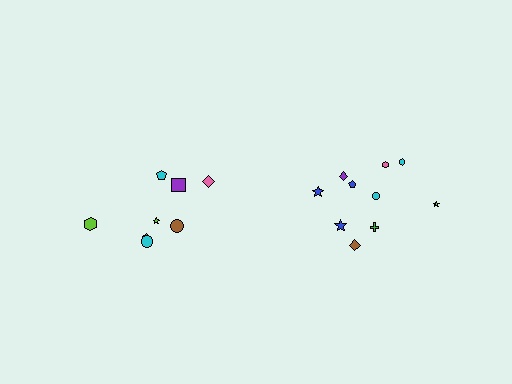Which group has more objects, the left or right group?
The right group.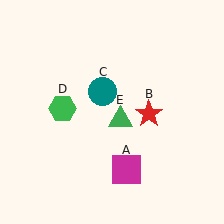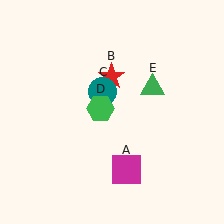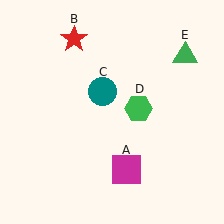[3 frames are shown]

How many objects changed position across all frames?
3 objects changed position: red star (object B), green hexagon (object D), green triangle (object E).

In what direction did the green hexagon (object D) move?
The green hexagon (object D) moved right.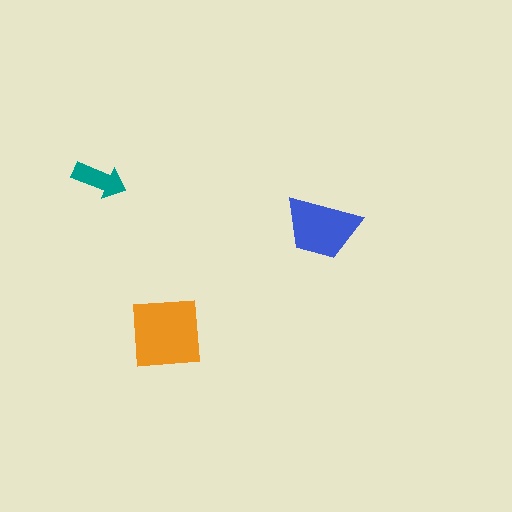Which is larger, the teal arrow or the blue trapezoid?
The blue trapezoid.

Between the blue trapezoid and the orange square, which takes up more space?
The orange square.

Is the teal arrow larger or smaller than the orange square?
Smaller.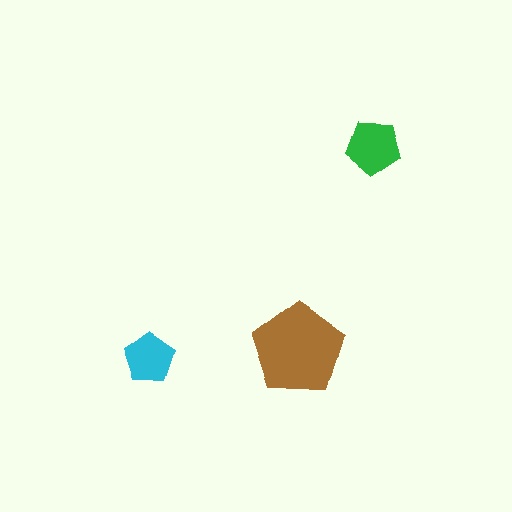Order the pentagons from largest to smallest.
the brown one, the green one, the cyan one.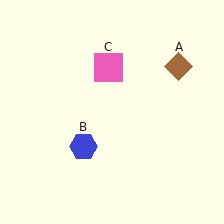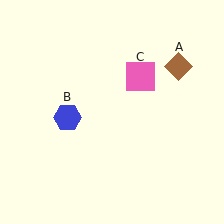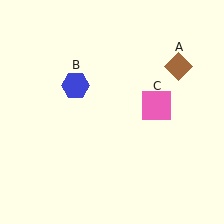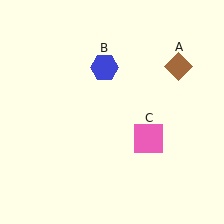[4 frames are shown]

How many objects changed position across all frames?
2 objects changed position: blue hexagon (object B), pink square (object C).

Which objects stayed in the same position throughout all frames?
Brown diamond (object A) remained stationary.